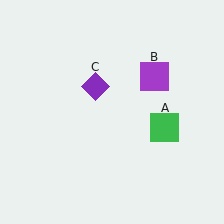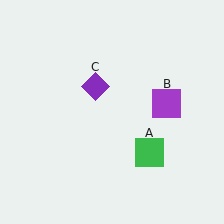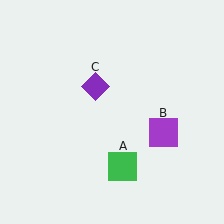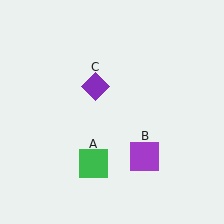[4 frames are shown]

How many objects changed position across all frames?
2 objects changed position: green square (object A), purple square (object B).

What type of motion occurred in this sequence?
The green square (object A), purple square (object B) rotated clockwise around the center of the scene.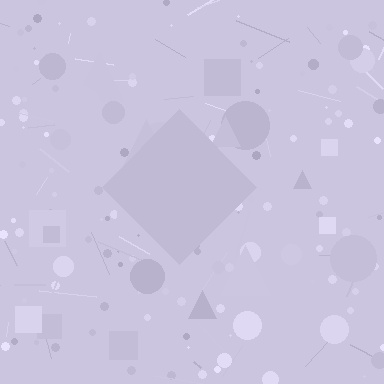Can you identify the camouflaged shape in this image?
The camouflaged shape is a diamond.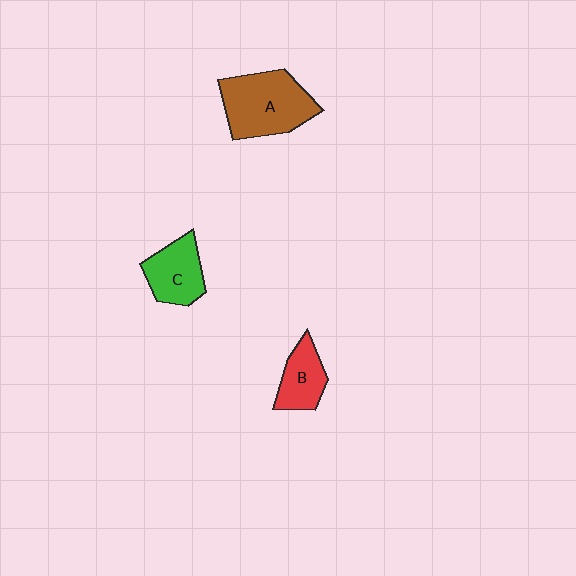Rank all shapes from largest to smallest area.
From largest to smallest: A (brown), C (green), B (red).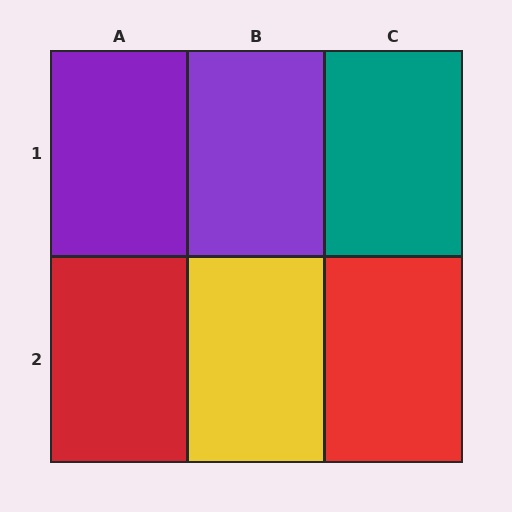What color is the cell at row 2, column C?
Red.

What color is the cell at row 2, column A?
Red.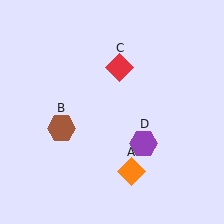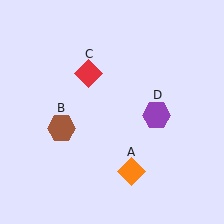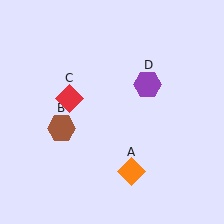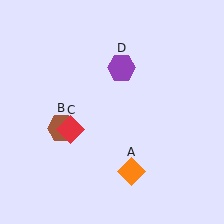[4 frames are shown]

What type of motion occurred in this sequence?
The red diamond (object C), purple hexagon (object D) rotated counterclockwise around the center of the scene.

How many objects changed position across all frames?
2 objects changed position: red diamond (object C), purple hexagon (object D).